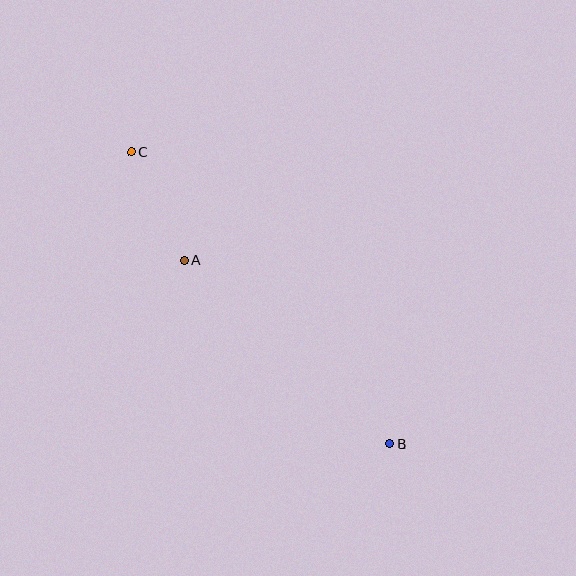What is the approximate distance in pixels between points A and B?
The distance between A and B is approximately 276 pixels.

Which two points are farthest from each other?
Points B and C are farthest from each other.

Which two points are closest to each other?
Points A and C are closest to each other.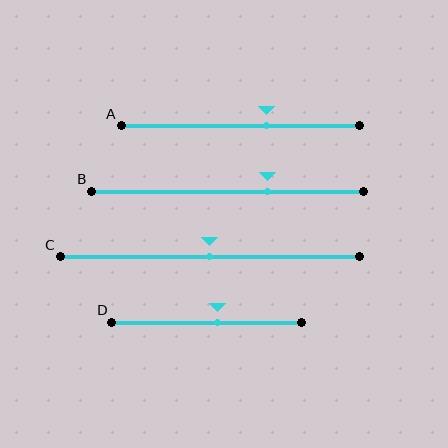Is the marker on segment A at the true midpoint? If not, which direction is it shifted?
No, the marker on segment A is shifted to the right by about 11% of the segment length.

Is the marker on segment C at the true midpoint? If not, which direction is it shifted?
Yes, the marker on segment C is at the true midpoint.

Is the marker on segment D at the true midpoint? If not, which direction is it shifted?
No, the marker on segment D is shifted to the right by about 6% of the segment length.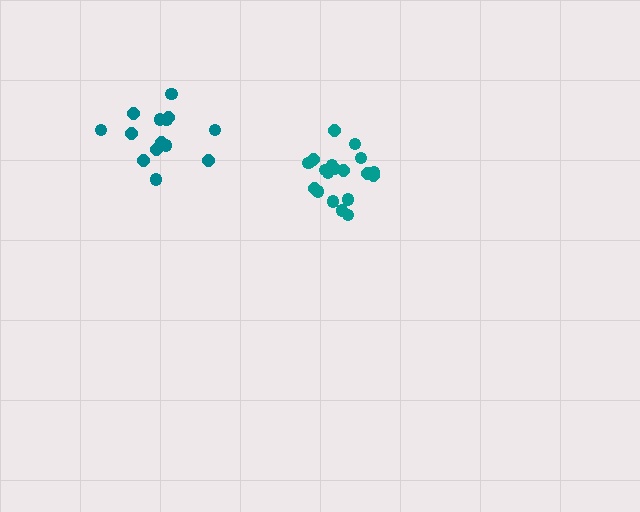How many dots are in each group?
Group 1: 19 dots, Group 2: 14 dots (33 total).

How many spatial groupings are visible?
There are 2 spatial groupings.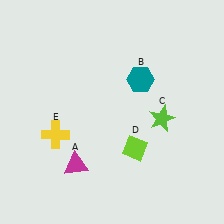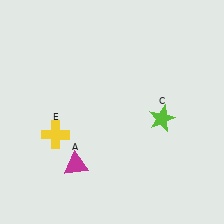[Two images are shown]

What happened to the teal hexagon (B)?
The teal hexagon (B) was removed in Image 2. It was in the top-right area of Image 1.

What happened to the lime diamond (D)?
The lime diamond (D) was removed in Image 2. It was in the bottom-right area of Image 1.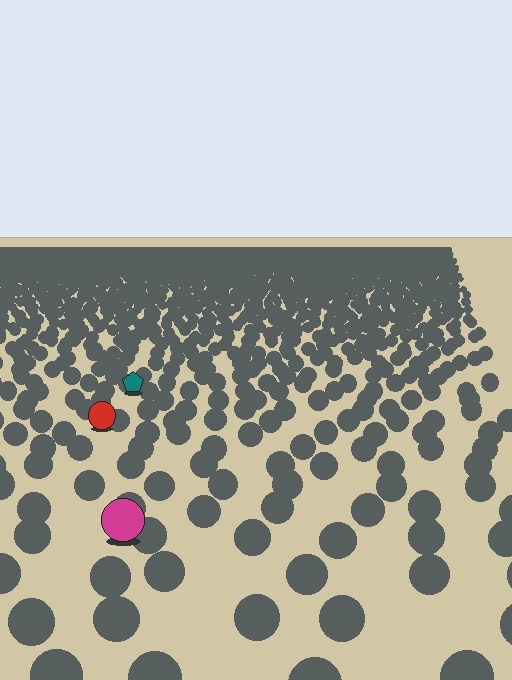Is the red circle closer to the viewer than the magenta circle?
No. The magenta circle is closer — you can tell from the texture gradient: the ground texture is coarser near it.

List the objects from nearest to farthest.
From nearest to farthest: the magenta circle, the red circle, the teal pentagon.